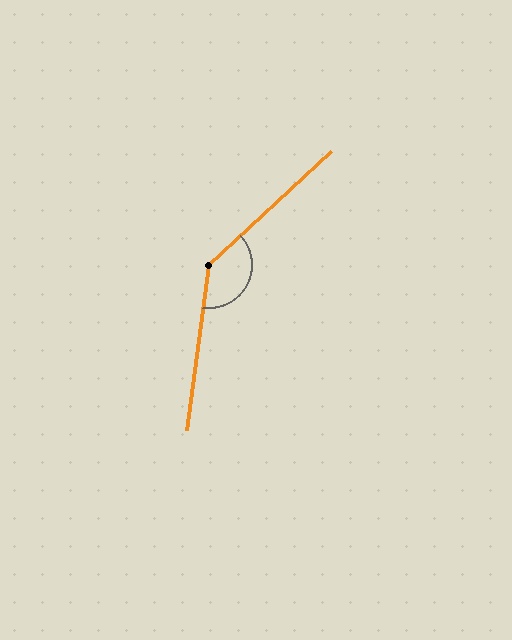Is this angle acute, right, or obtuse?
It is obtuse.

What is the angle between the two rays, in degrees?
Approximately 141 degrees.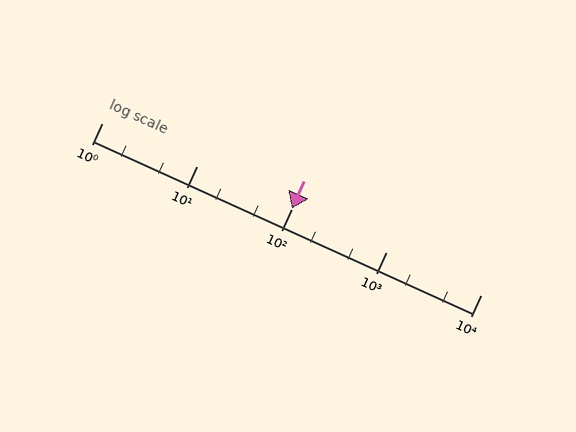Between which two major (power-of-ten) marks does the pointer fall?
The pointer is between 100 and 1000.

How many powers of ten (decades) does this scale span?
The scale spans 4 decades, from 1 to 10000.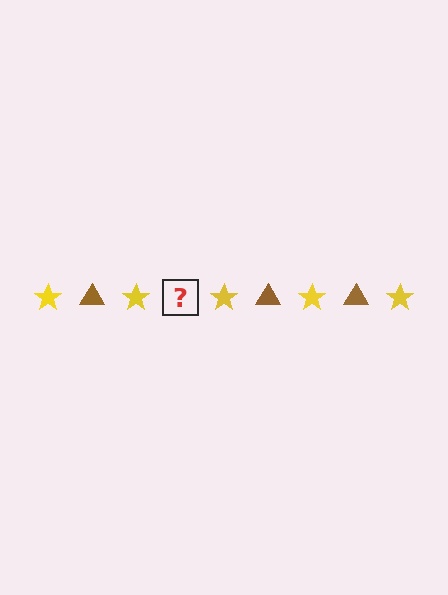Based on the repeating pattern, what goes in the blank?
The blank should be a brown triangle.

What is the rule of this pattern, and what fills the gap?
The rule is that the pattern alternates between yellow star and brown triangle. The gap should be filled with a brown triangle.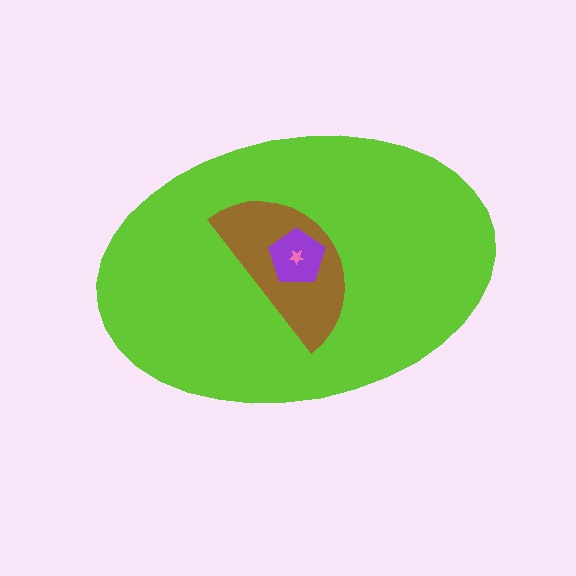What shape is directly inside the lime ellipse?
The brown semicircle.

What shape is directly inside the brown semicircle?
The purple pentagon.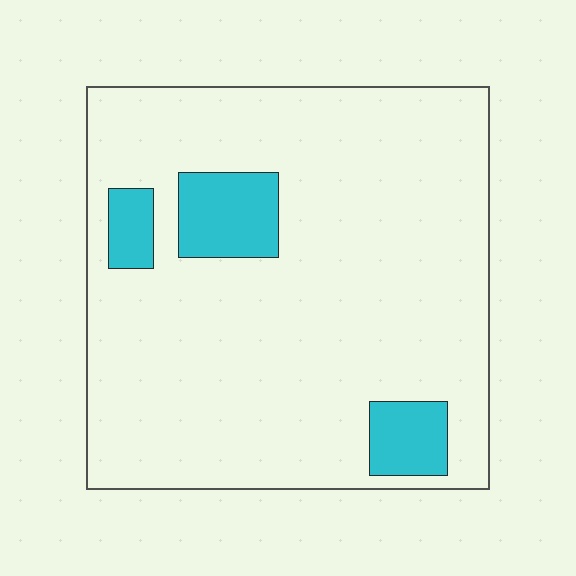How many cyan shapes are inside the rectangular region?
3.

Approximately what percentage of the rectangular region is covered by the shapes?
Approximately 10%.